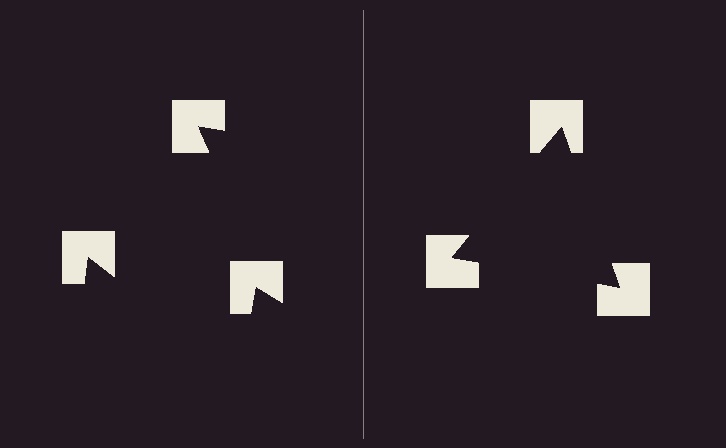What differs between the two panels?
The notched squares are positioned identically on both sides; only the wedge orientations differ. On the right they align to a triangle; on the left they are misaligned.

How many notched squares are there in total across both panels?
6 — 3 on each side.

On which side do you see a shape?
An illusory triangle appears on the right side. On the left side the wedge cuts are rotated, so no coherent shape forms.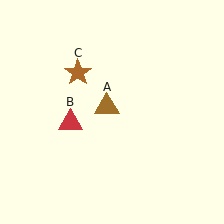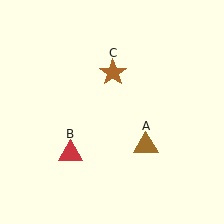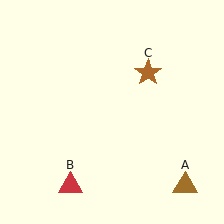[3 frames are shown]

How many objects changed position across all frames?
3 objects changed position: brown triangle (object A), red triangle (object B), brown star (object C).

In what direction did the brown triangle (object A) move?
The brown triangle (object A) moved down and to the right.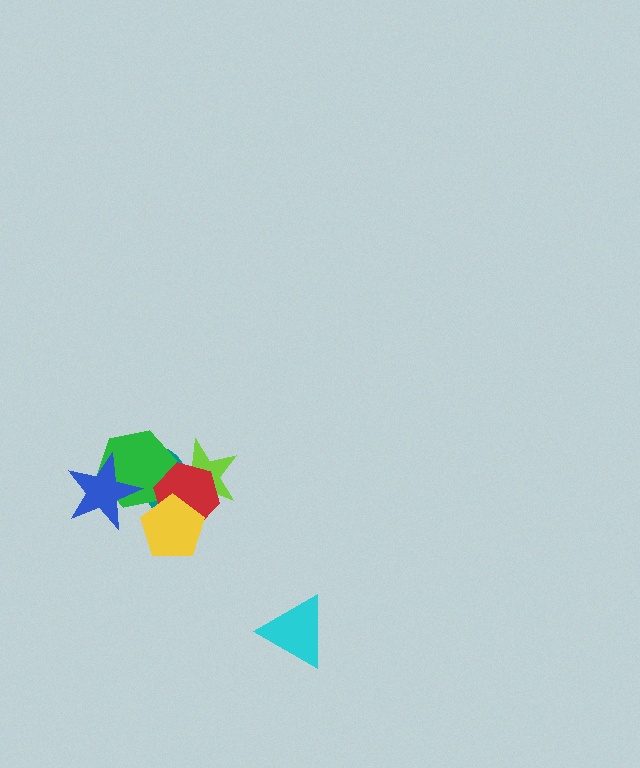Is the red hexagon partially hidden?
Yes, it is partially covered by another shape.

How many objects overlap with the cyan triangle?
0 objects overlap with the cyan triangle.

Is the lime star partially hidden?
Yes, it is partially covered by another shape.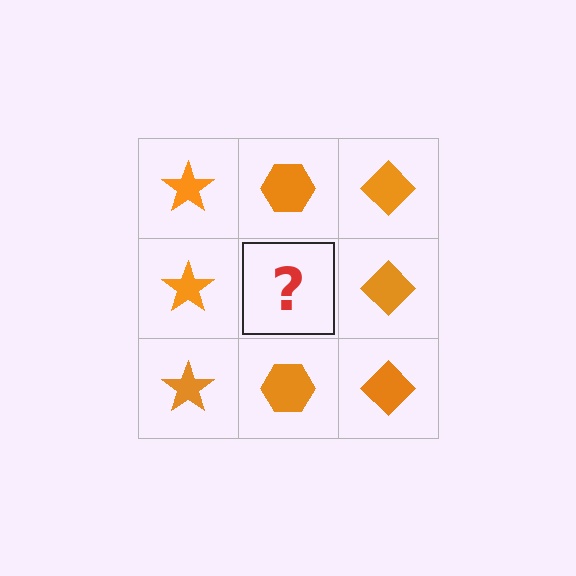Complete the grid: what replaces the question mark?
The question mark should be replaced with an orange hexagon.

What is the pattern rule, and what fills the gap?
The rule is that each column has a consistent shape. The gap should be filled with an orange hexagon.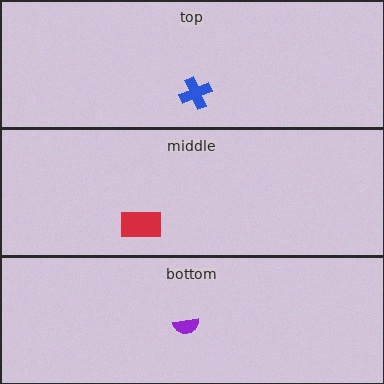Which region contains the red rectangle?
The middle region.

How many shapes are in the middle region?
1.